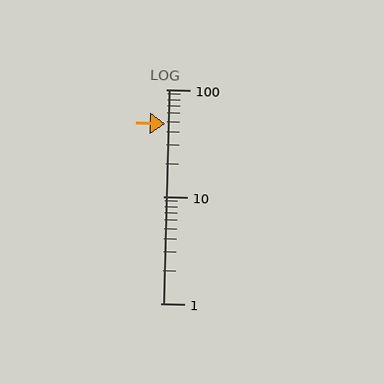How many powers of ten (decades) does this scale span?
The scale spans 2 decades, from 1 to 100.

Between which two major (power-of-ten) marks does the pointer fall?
The pointer is between 10 and 100.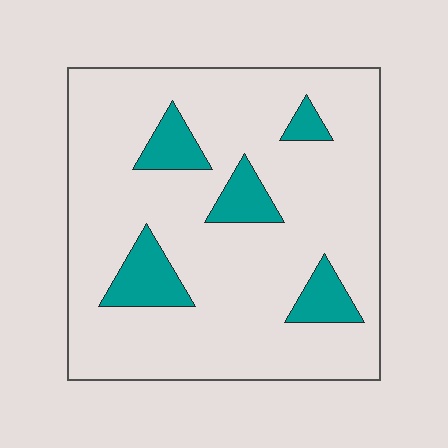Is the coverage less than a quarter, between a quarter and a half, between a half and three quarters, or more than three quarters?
Less than a quarter.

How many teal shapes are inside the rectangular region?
5.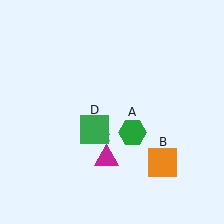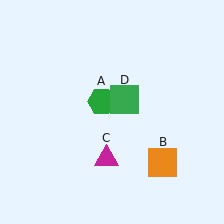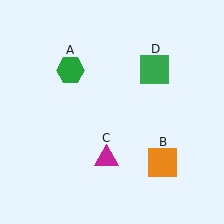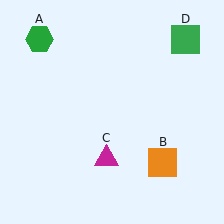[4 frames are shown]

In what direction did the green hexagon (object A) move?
The green hexagon (object A) moved up and to the left.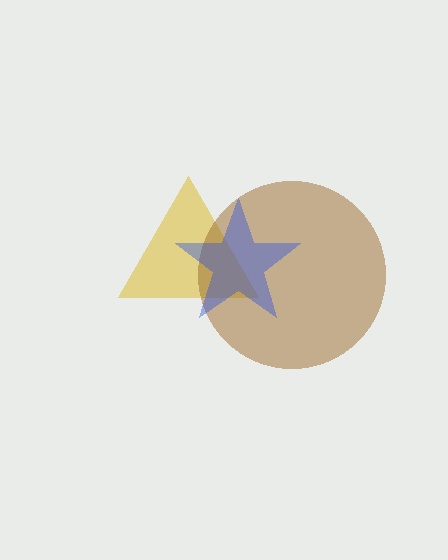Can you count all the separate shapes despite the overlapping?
Yes, there are 3 separate shapes.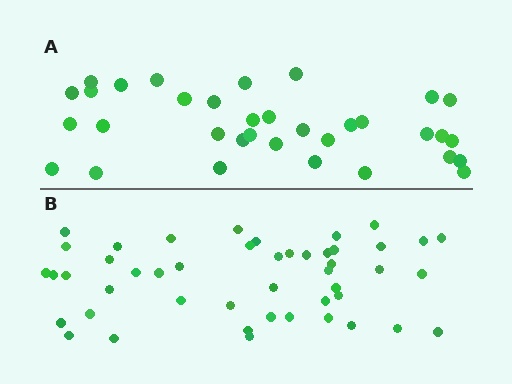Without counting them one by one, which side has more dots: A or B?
Region B (the bottom region) has more dots.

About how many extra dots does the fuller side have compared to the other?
Region B has approximately 15 more dots than region A.